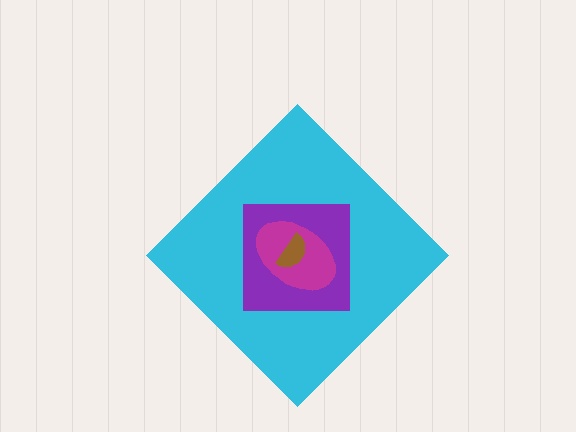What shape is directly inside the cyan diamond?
The purple square.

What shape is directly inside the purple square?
The magenta ellipse.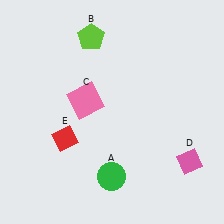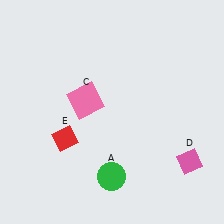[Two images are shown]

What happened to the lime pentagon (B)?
The lime pentagon (B) was removed in Image 2. It was in the top-left area of Image 1.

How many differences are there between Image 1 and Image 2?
There is 1 difference between the two images.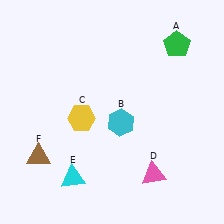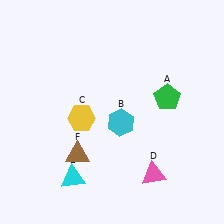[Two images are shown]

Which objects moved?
The objects that moved are: the green pentagon (A), the brown triangle (F).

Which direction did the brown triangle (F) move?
The brown triangle (F) moved right.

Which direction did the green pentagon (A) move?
The green pentagon (A) moved down.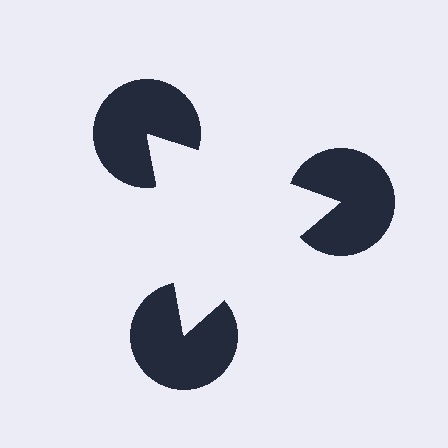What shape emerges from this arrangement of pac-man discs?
An illusory triangle — its edges are inferred from the aligned wedge cuts in the pac-man discs, not physically drawn.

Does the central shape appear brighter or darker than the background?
It typically appears slightly brighter than the background, even though no actual brightness change is drawn.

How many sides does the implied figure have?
3 sides.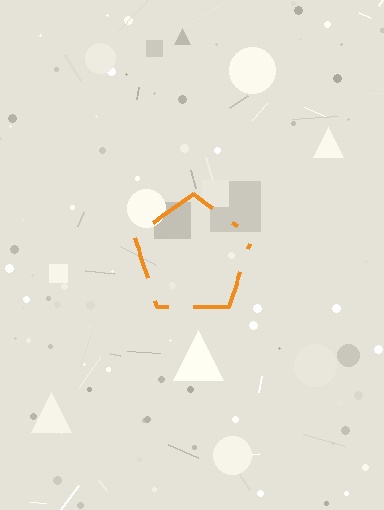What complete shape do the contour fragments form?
The contour fragments form a pentagon.